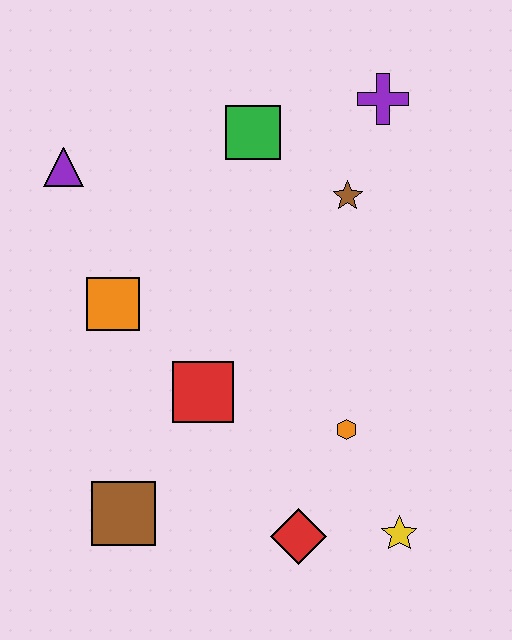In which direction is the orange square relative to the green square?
The orange square is below the green square.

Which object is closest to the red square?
The orange square is closest to the red square.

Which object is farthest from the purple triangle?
The yellow star is farthest from the purple triangle.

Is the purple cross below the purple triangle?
No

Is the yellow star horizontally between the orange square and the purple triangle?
No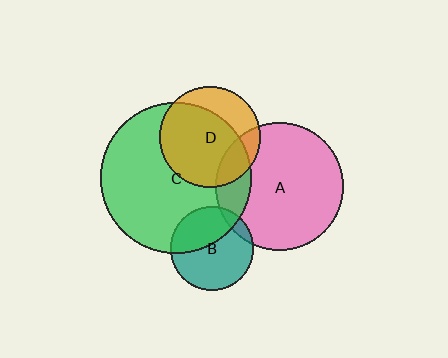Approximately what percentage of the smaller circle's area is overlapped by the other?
Approximately 10%.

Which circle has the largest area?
Circle C (green).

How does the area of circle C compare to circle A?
Approximately 1.4 times.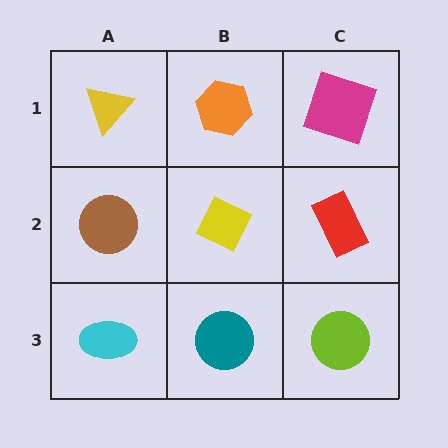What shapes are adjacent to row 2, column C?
A magenta square (row 1, column C), a lime circle (row 3, column C), a yellow diamond (row 2, column B).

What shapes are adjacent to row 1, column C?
A red rectangle (row 2, column C), an orange hexagon (row 1, column B).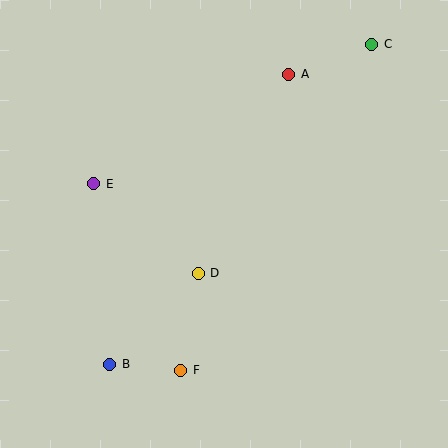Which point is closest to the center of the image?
Point D at (198, 273) is closest to the center.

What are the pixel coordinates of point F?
Point F is at (181, 370).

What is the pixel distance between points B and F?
The distance between B and F is 71 pixels.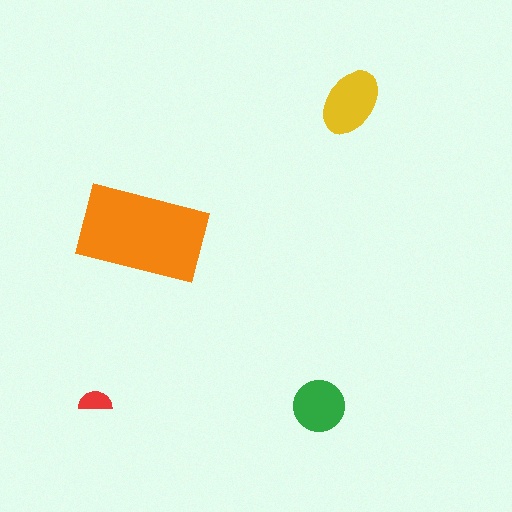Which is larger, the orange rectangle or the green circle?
The orange rectangle.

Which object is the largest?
The orange rectangle.